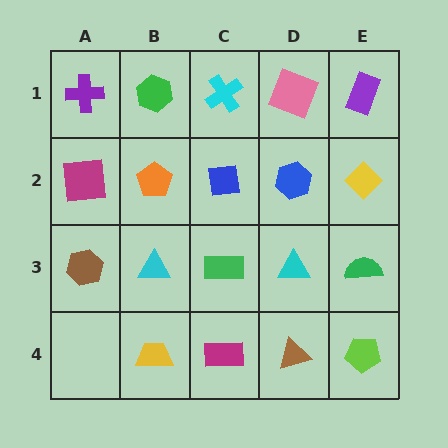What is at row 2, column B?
An orange pentagon.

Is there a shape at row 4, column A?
No, that cell is empty.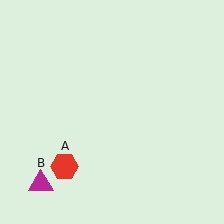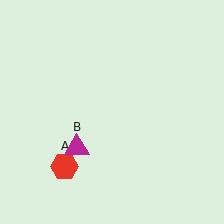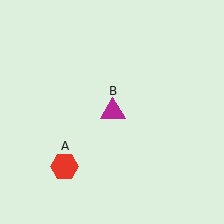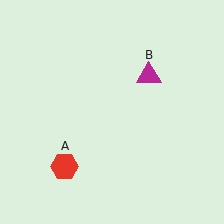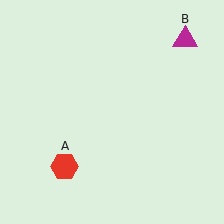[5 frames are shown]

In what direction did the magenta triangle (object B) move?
The magenta triangle (object B) moved up and to the right.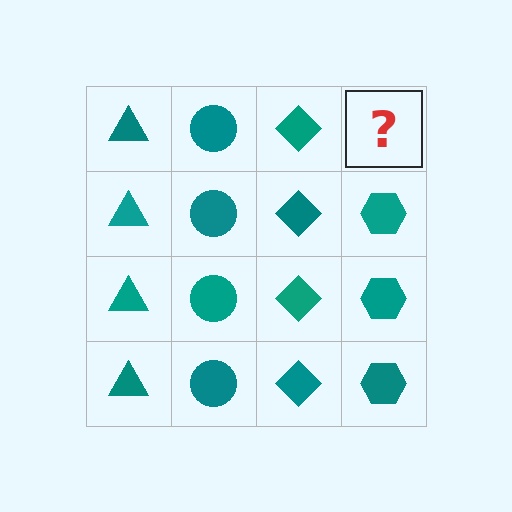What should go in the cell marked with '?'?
The missing cell should contain a teal hexagon.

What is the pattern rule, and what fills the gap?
The rule is that each column has a consistent shape. The gap should be filled with a teal hexagon.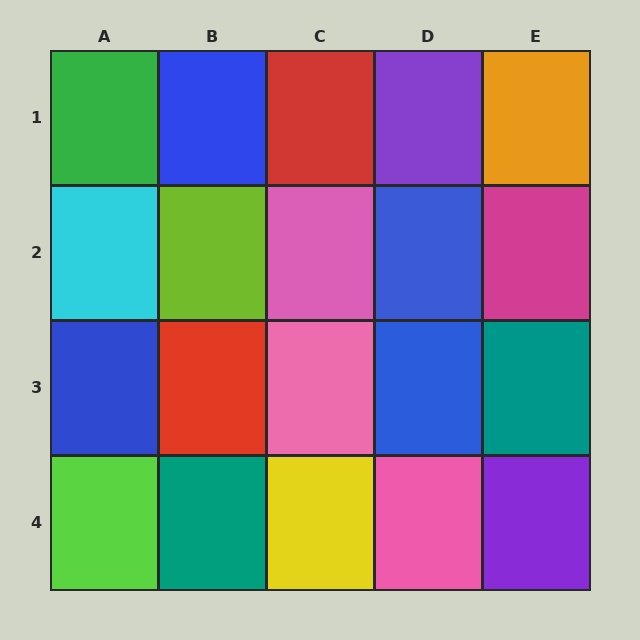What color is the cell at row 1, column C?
Red.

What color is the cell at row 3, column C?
Pink.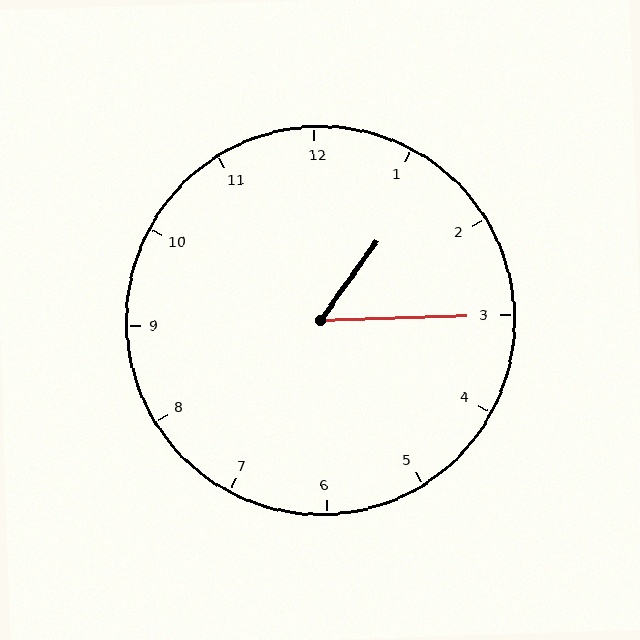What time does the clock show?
1:15.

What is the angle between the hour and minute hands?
Approximately 52 degrees.